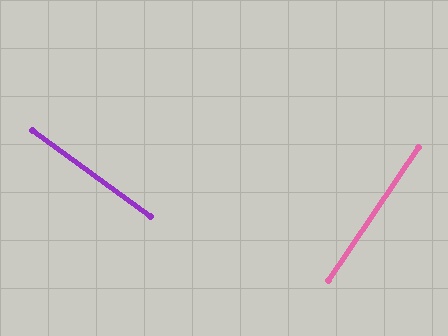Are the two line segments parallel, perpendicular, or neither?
Perpendicular — they meet at approximately 88°.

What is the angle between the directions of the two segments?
Approximately 88 degrees.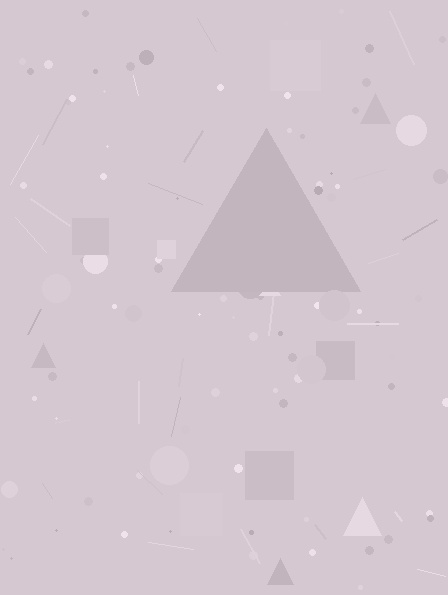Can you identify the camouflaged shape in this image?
The camouflaged shape is a triangle.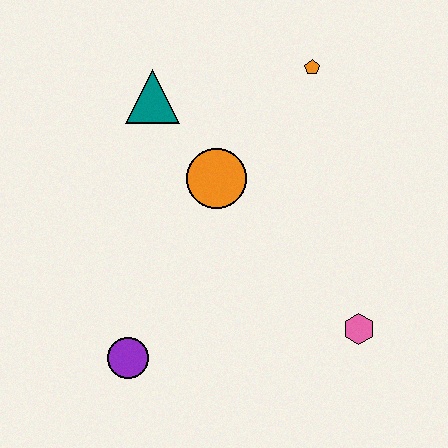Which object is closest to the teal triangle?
The orange circle is closest to the teal triangle.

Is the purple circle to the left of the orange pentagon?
Yes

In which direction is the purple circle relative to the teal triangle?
The purple circle is below the teal triangle.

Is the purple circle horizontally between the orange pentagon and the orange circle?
No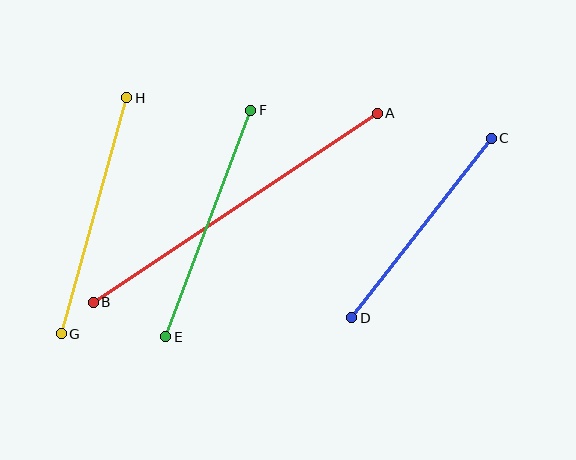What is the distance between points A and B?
The distance is approximately 341 pixels.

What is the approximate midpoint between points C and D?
The midpoint is at approximately (421, 228) pixels.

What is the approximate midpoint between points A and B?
The midpoint is at approximately (235, 208) pixels.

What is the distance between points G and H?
The distance is approximately 245 pixels.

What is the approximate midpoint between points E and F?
The midpoint is at approximately (208, 223) pixels.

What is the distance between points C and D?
The distance is approximately 227 pixels.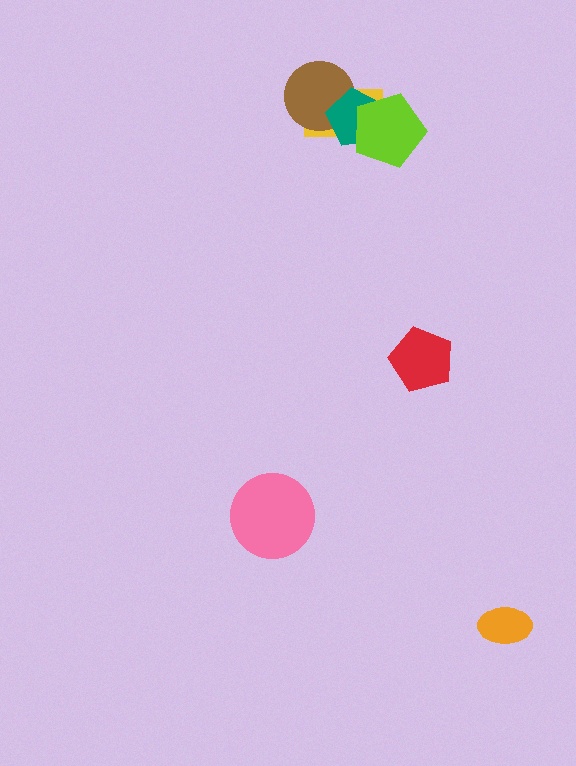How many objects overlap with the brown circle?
2 objects overlap with the brown circle.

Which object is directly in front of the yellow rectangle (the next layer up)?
The brown circle is directly in front of the yellow rectangle.